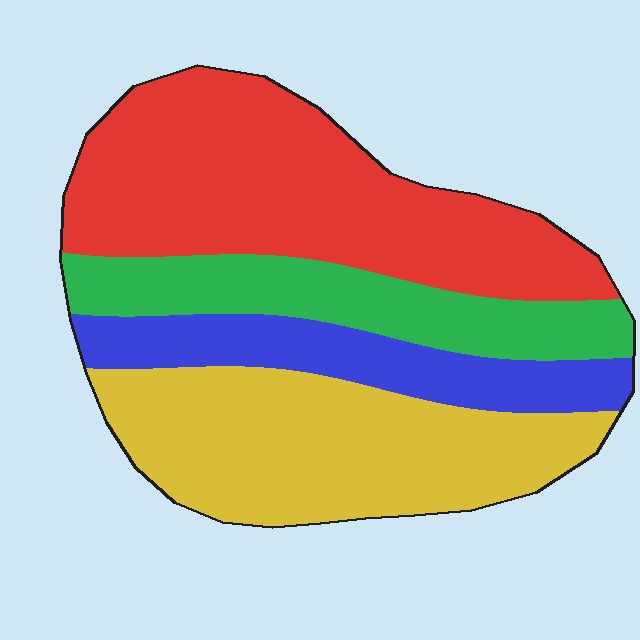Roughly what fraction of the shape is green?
Green takes up less than a quarter of the shape.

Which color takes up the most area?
Red, at roughly 35%.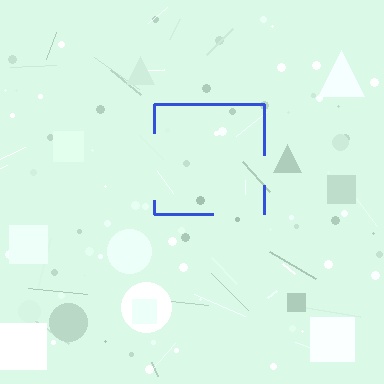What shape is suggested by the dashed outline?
The dashed outline suggests a square.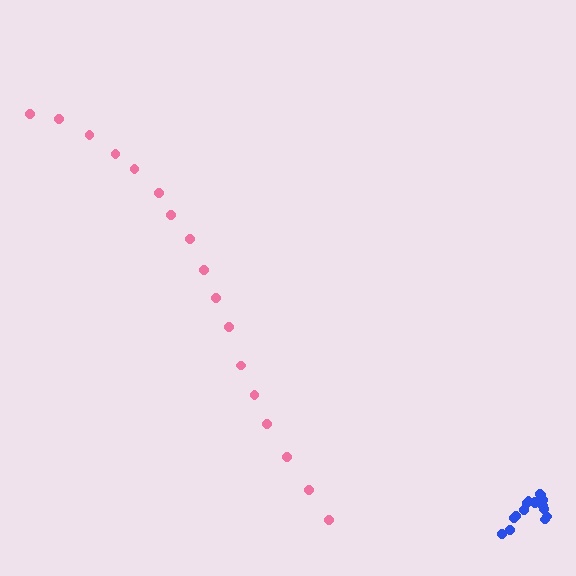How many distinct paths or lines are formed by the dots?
There are 2 distinct paths.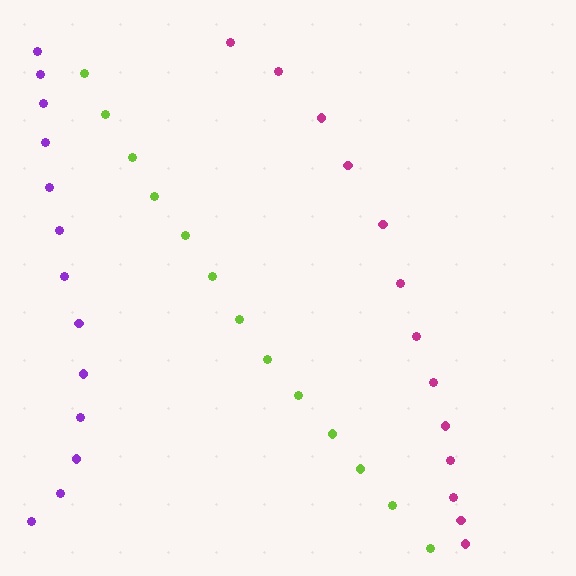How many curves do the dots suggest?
There are 3 distinct paths.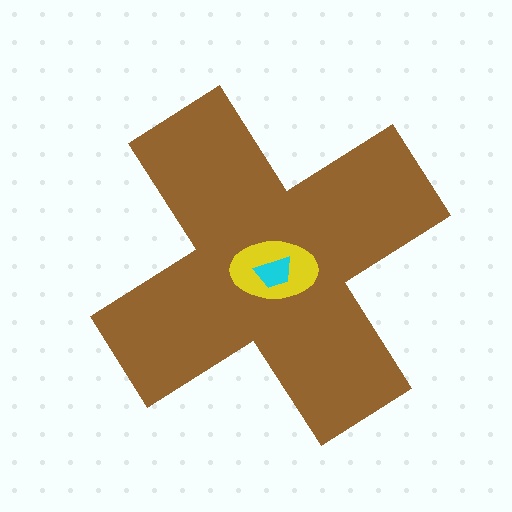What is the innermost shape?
The cyan trapezoid.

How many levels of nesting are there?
3.